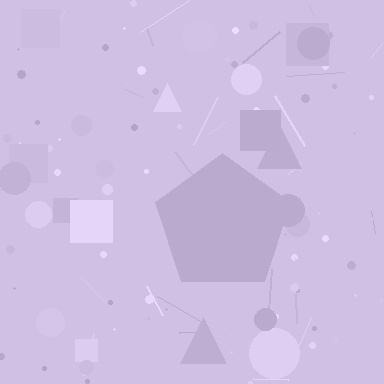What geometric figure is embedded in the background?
A pentagon is embedded in the background.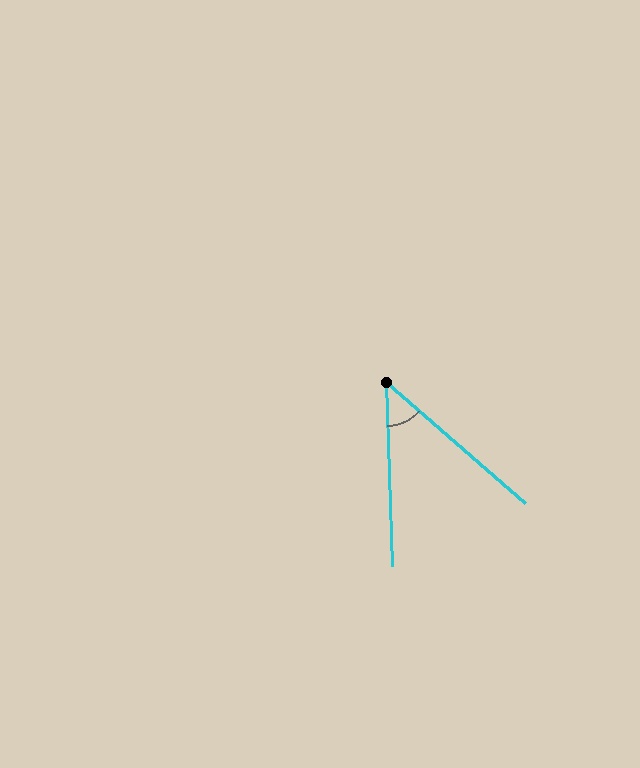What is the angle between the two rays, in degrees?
Approximately 47 degrees.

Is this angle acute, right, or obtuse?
It is acute.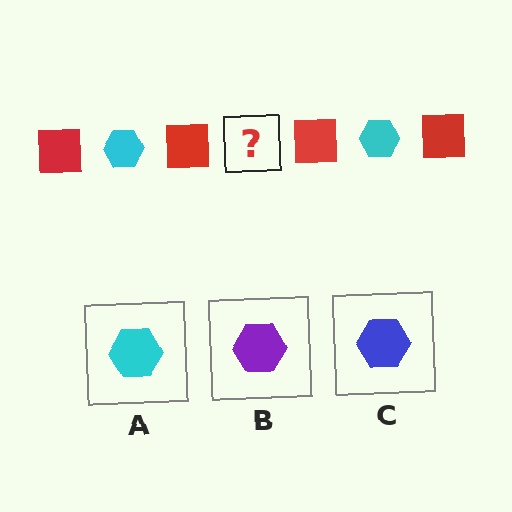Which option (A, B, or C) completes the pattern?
A.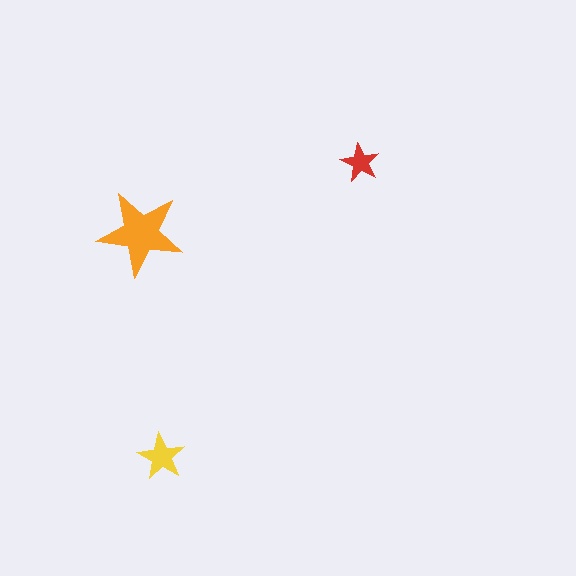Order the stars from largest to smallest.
the orange one, the yellow one, the red one.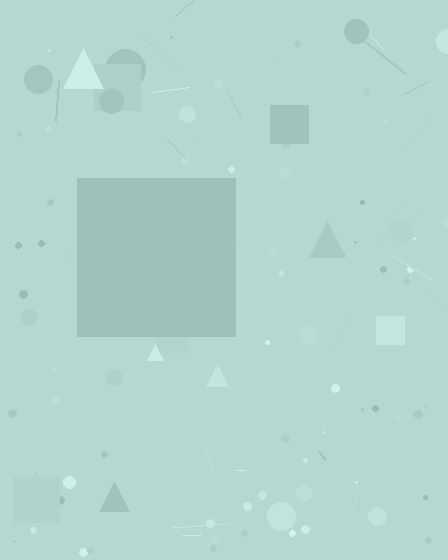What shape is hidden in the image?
A square is hidden in the image.